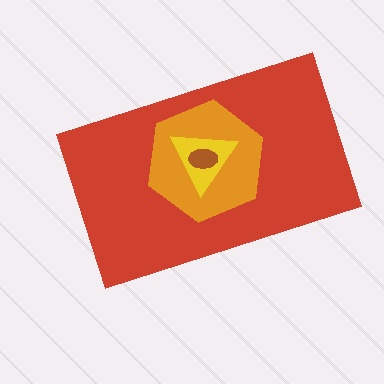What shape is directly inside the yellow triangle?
The brown ellipse.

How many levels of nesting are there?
4.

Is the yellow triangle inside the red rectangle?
Yes.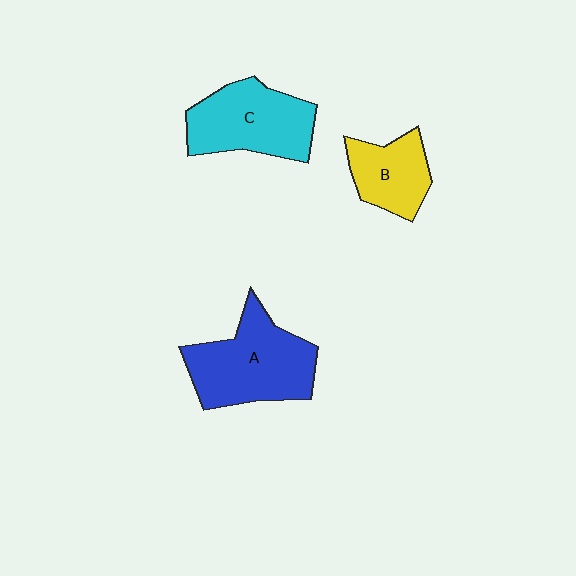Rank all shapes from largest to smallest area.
From largest to smallest: A (blue), C (cyan), B (yellow).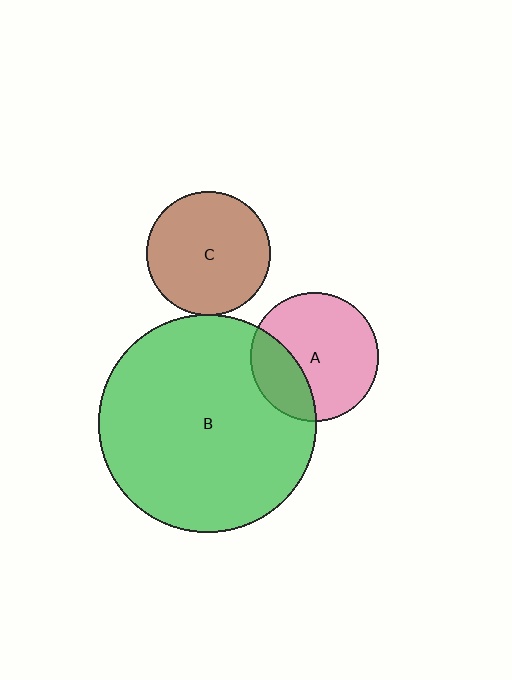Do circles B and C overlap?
Yes.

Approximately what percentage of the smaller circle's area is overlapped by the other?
Approximately 5%.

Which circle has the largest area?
Circle B (green).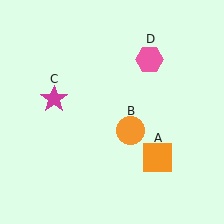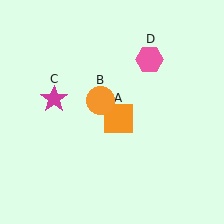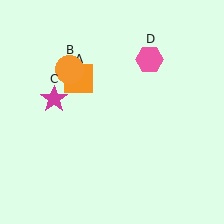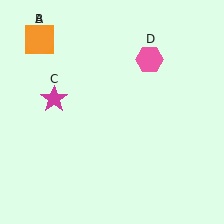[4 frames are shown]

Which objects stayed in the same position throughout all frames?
Magenta star (object C) and pink hexagon (object D) remained stationary.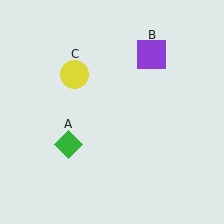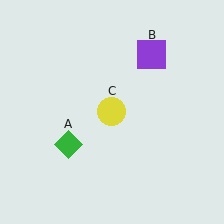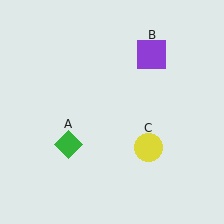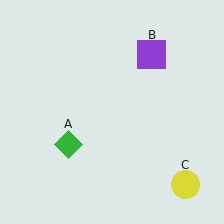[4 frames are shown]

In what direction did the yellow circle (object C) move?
The yellow circle (object C) moved down and to the right.